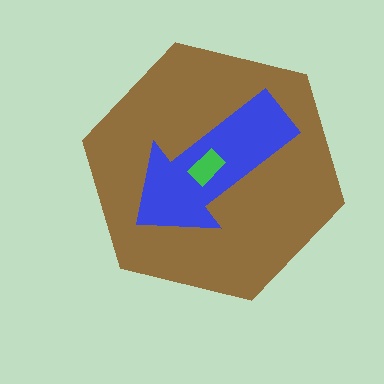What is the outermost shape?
The brown hexagon.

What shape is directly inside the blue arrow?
The green rectangle.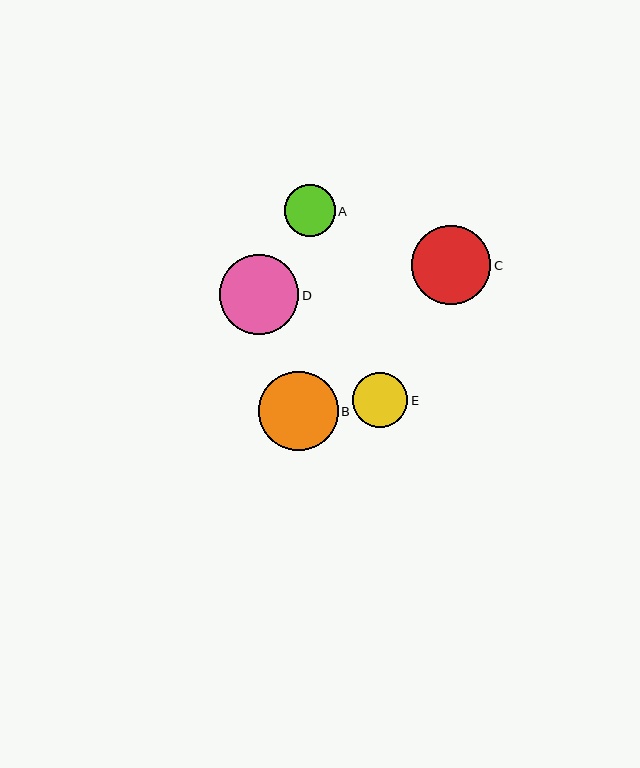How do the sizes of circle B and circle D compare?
Circle B and circle D are approximately the same size.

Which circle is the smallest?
Circle A is the smallest with a size of approximately 51 pixels.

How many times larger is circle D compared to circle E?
Circle D is approximately 1.4 times the size of circle E.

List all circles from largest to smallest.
From largest to smallest: B, C, D, E, A.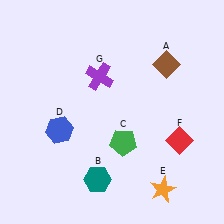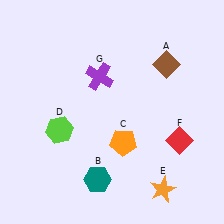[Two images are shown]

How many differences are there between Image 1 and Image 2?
There are 2 differences between the two images.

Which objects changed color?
C changed from green to orange. D changed from blue to lime.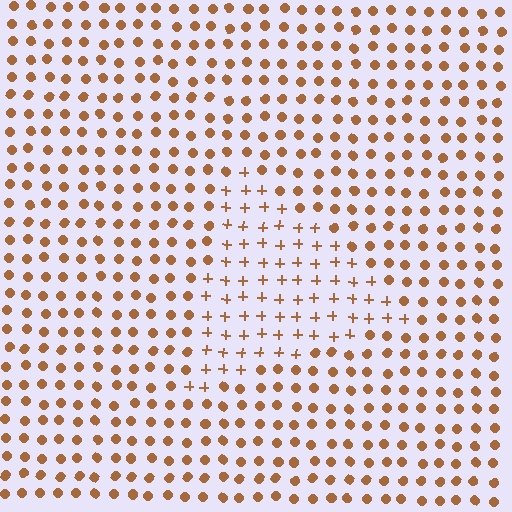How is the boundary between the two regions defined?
The boundary is defined by a change in element shape: plus signs inside vs. circles outside. All elements share the same color and spacing.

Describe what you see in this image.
The image is filled with small brown elements arranged in a uniform grid. A triangle-shaped region contains plus signs, while the surrounding area contains circles. The boundary is defined purely by the change in element shape.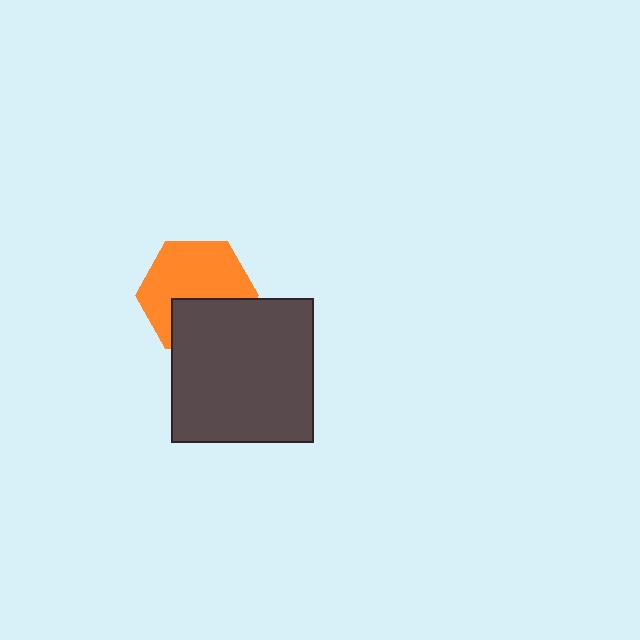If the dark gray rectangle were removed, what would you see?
You would see the complete orange hexagon.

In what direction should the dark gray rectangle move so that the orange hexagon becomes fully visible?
The dark gray rectangle should move down. That is the shortest direction to clear the overlap and leave the orange hexagon fully visible.